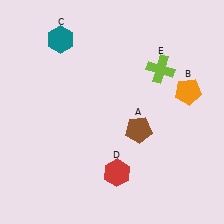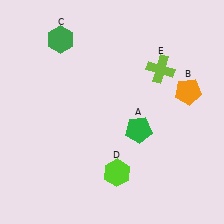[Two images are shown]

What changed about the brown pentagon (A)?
In Image 1, A is brown. In Image 2, it changed to green.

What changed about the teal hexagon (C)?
In Image 1, C is teal. In Image 2, it changed to green.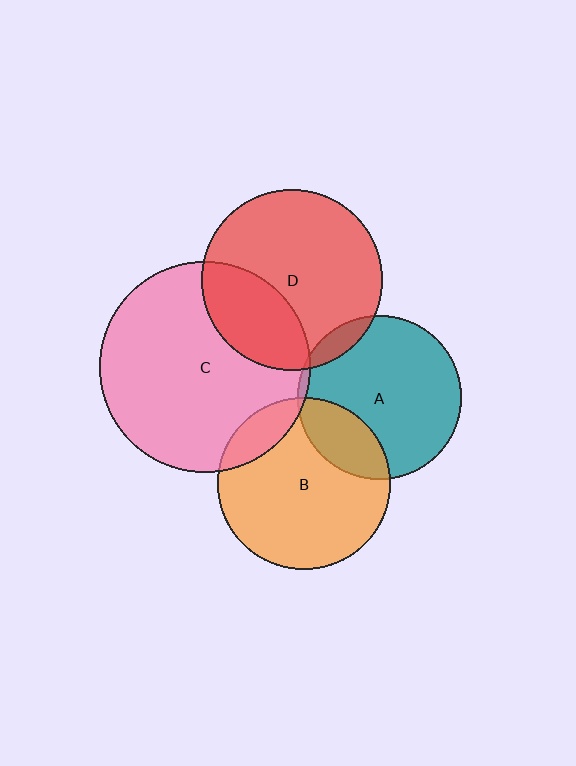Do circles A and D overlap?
Yes.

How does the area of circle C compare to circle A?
Approximately 1.7 times.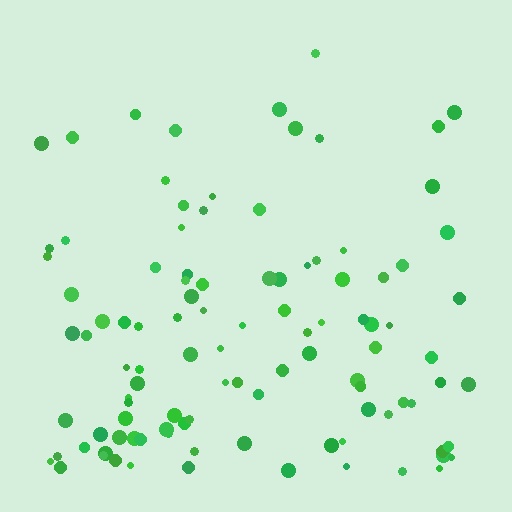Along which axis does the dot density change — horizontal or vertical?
Vertical.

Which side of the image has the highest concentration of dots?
The bottom.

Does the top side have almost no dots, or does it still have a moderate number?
Still a moderate number, just noticeably fewer than the bottom.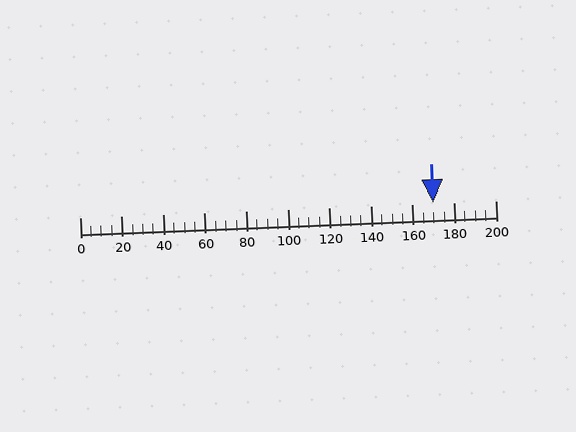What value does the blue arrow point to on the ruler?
The blue arrow points to approximately 170.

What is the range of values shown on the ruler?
The ruler shows values from 0 to 200.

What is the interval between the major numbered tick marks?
The major tick marks are spaced 20 units apart.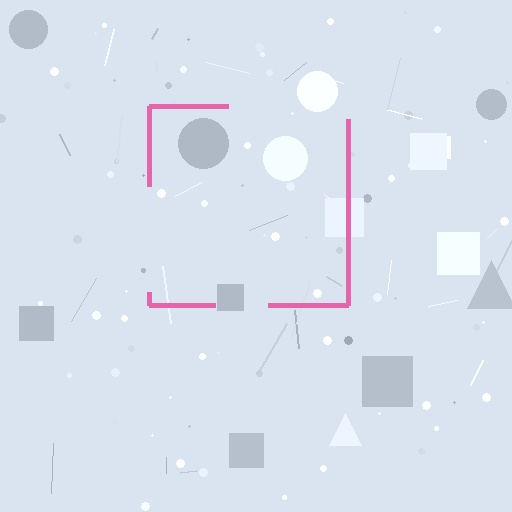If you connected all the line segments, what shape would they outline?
They would outline a square.